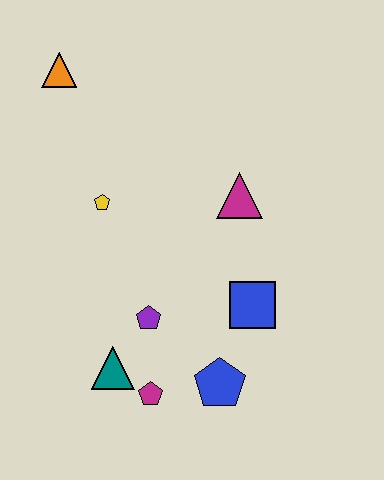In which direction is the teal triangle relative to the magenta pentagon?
The teal triangle is to the left of the magenta pentagon.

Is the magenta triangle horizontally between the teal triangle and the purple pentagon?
No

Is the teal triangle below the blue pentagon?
No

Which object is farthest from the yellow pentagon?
The blue pentagon is farthest from the yellow pentagon.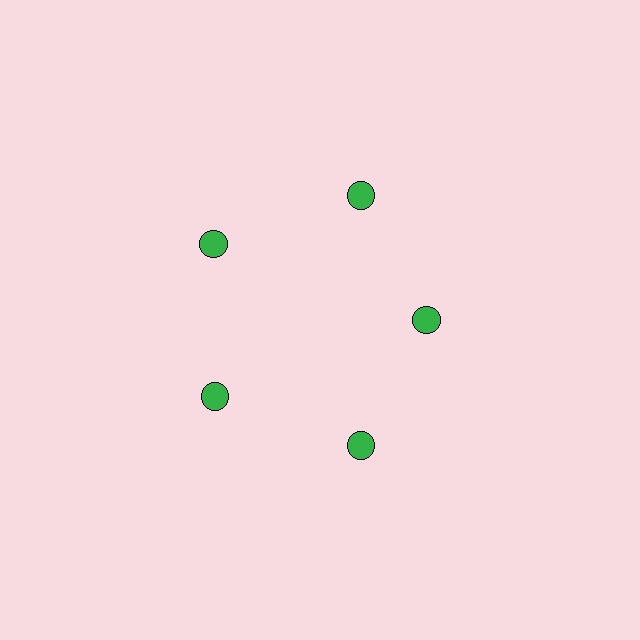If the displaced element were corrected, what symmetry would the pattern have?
It would have 5-fold rotational symmetry — the pattern would map onto itself every 72 degrees.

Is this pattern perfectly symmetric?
No. The 5 green circles are arranged in a ring, but one element near the 3 o'clock position is pulled inward toward the center, breaking the 5-fold rotational symmetry.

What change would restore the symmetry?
The symmetry would be restored by moving it outward, back onto the ring so that all 5 circles sit at equal angles and equal distance from the center.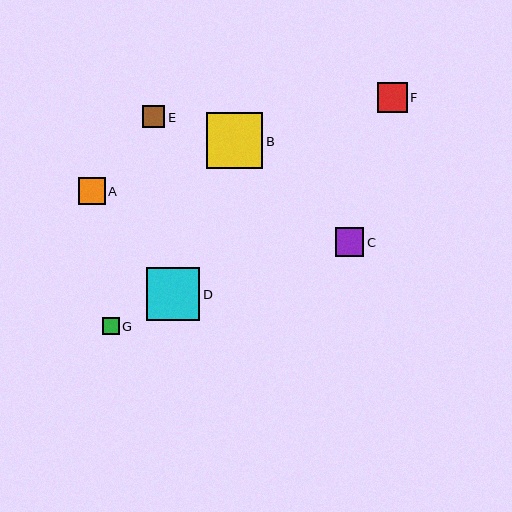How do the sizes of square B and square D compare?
Square B and square D are approximately the same size.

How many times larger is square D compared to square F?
Square D is approximately 1.8 times the size of square F.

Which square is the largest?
Square B is the largest with a size of approximately 56 pixels.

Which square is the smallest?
Square G is the smallest with a size of approximately 17 pixels.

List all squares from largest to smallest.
From largest to smallest: B, D, F, C, A, E, G.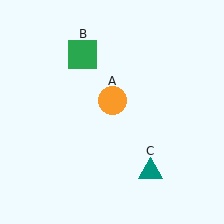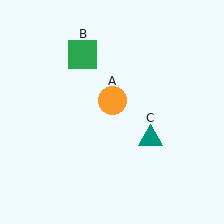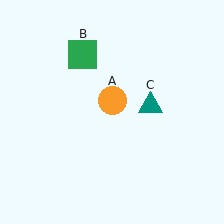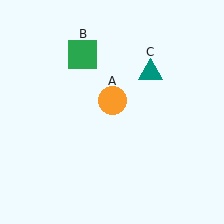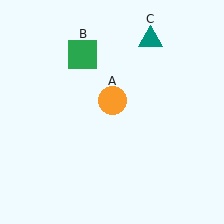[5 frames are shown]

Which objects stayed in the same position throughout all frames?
Orange circle (object A) and green square (object B) remained stationary.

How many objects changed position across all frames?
1 object changed position: teal triangle (object C).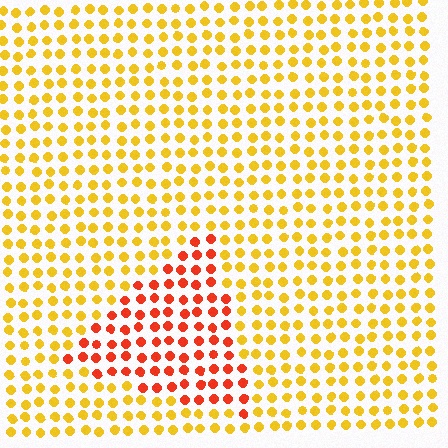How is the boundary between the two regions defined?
The boundary is defined purely by a slight shift in hue (about 41 degrees). Spacing, size, and orientation are identical on both sides.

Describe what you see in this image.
The image is filled with small yellow elements in a uniform arrangement. A triangle-shaped region is visible where the elements are tinted to a slightly different hue, forming a subtle color boundary.